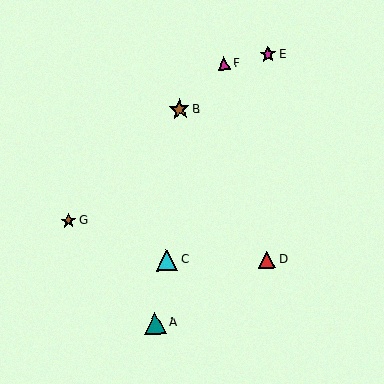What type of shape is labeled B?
Shape B is a brown star.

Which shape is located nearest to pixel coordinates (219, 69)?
The magenta triangle (labeled F) at (224, 64) is nearest to that location.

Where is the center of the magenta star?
The center of the magenta star is at (268, 54).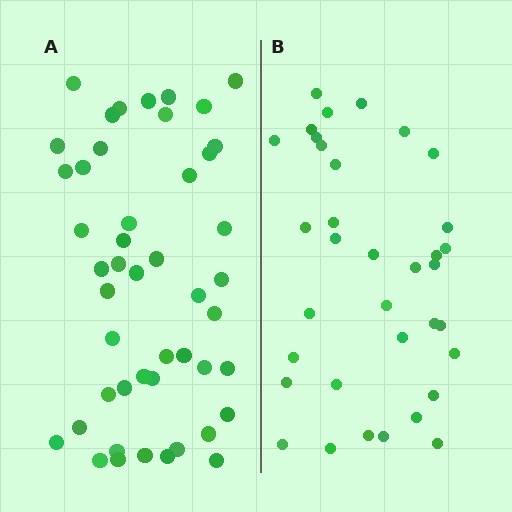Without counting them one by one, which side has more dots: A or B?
Region A (the left region) has more dots.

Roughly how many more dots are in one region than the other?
Region A has roughly 12 or so more dots than region B.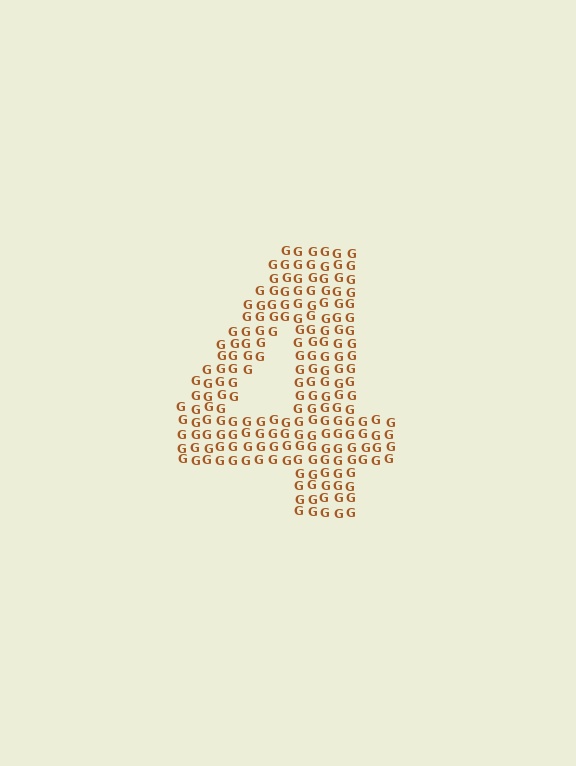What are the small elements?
The small elements are letter G's.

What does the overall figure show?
The overall figure shows the digit 4.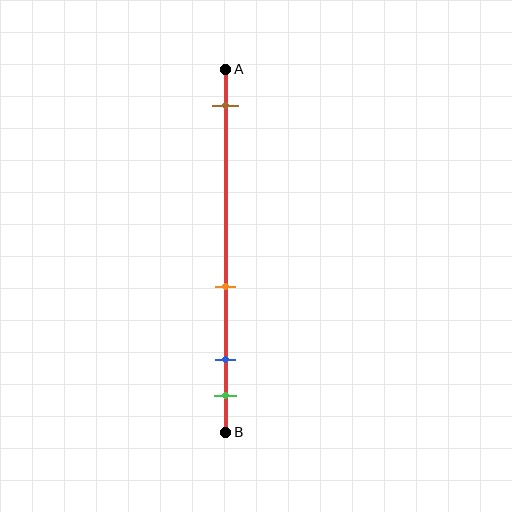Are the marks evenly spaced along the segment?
No, the marks are not evenly spaced.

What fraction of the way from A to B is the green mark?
The green mark is approximately 90% (0.9) of the way from A to B.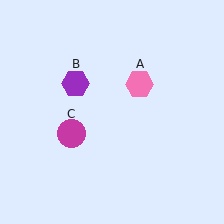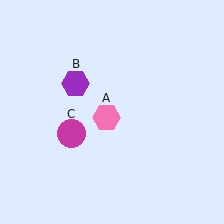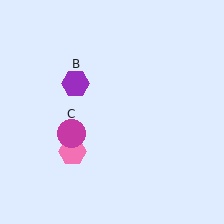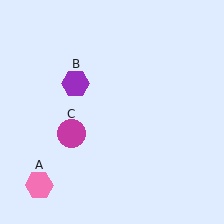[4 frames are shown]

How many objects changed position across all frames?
1 object changed position: pink hexagon (object A).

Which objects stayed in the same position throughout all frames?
Purple hexagon (object B) and magenta circle (object C) remained stationary.